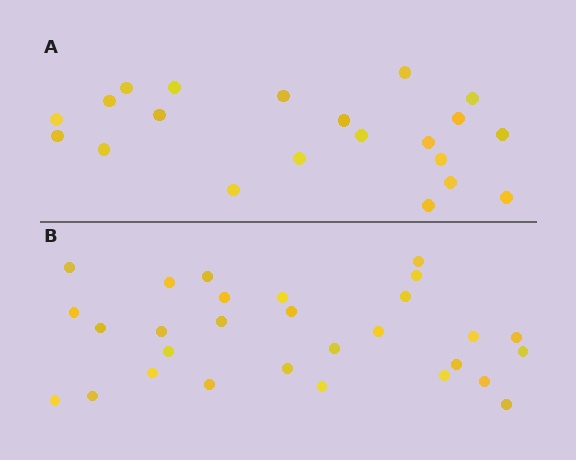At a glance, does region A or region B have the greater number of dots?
Region B (the bottom region) has more dots.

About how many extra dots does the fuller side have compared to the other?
Region B has roughly 8 or so more dots than region A.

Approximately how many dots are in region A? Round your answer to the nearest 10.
About 20 dots. (The exact count is 21, which rounds to 20.)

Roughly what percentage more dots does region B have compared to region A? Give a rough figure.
About 40% more.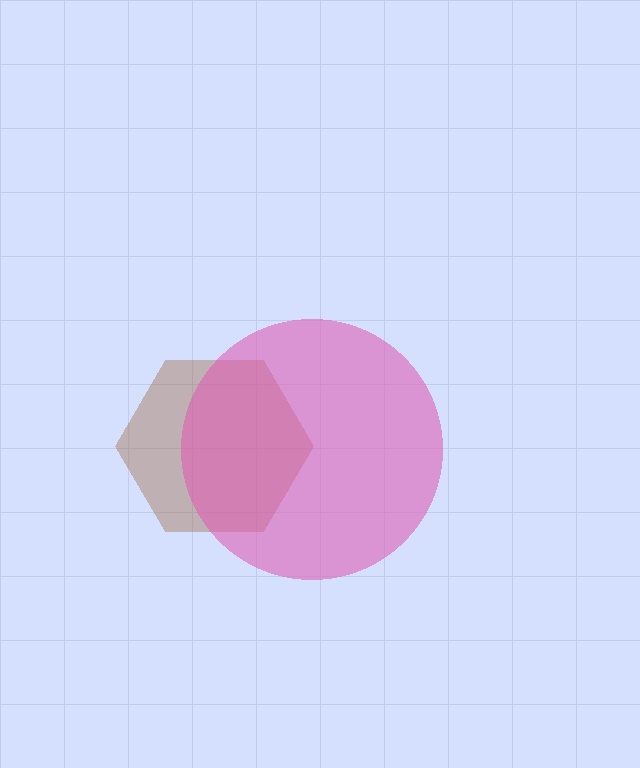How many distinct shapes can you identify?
There are 2 distinct shapes: a brown hexagon, a pink circle.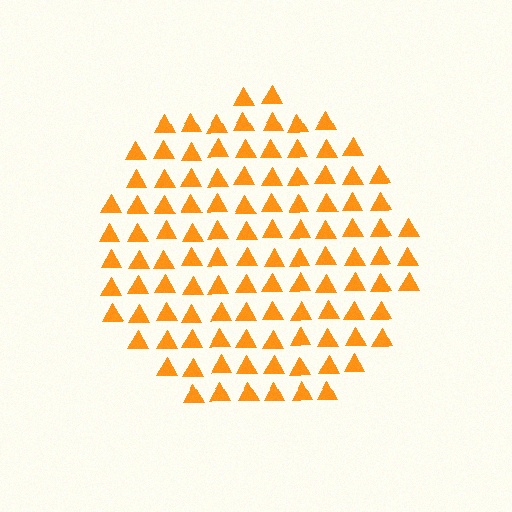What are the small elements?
The small elements are triangles.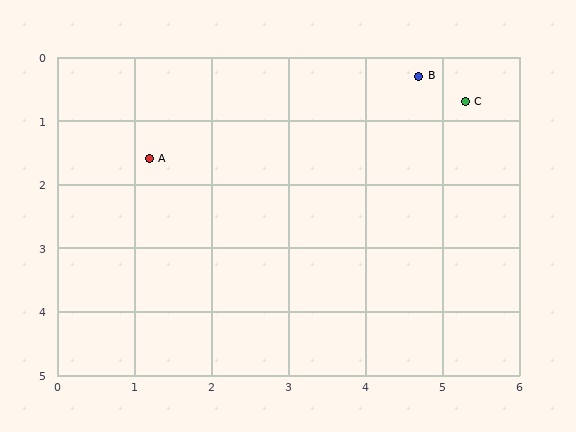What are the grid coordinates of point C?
Point C is at approximately (5.3, 0.7).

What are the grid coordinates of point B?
Point B is at approximately (4.7, 0.3).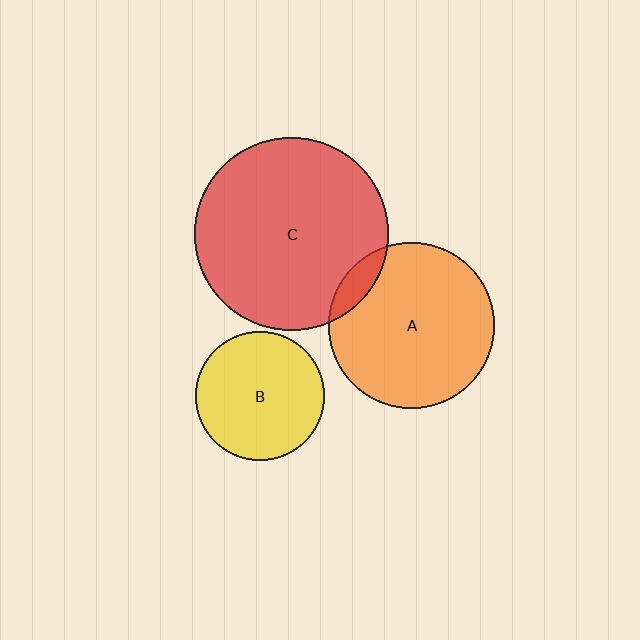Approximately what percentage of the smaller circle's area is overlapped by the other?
Approximately 10%.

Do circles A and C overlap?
Yes.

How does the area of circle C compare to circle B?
Approximately 2.3 times.